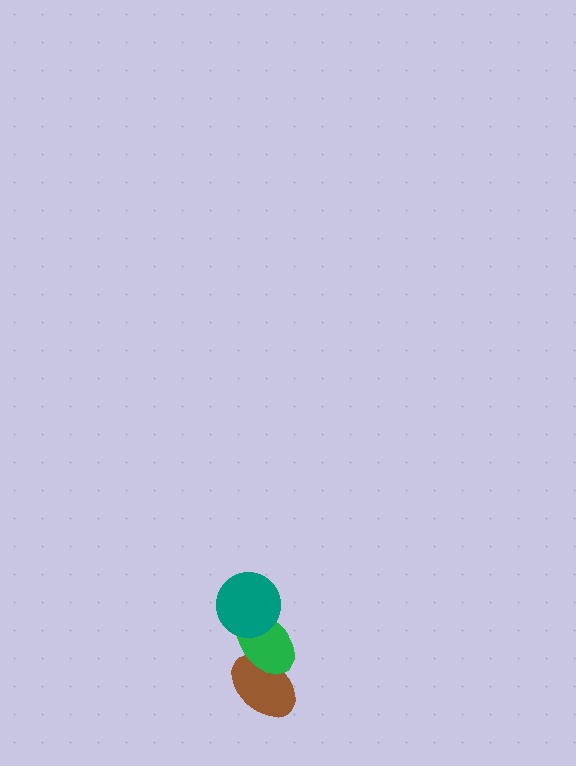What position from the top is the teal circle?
The teal circle is 1st from the top.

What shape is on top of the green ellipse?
The teal circle is on top of the green ellipse.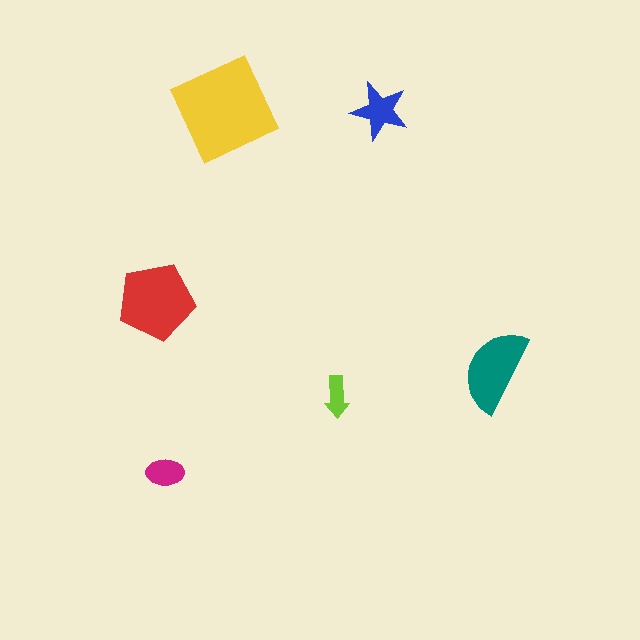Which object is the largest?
The yellow diamond.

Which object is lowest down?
The magenta ellipse is bottommost.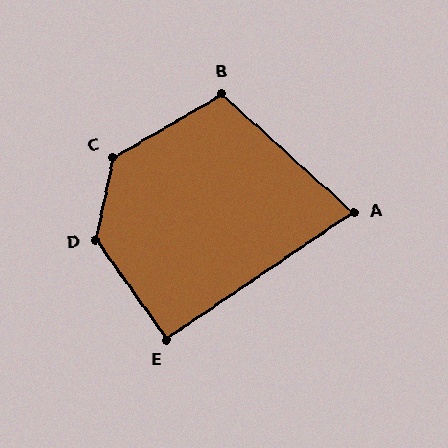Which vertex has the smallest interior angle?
A, at approximately 76 degrees.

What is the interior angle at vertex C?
Approximately 132 degrees (obtuse).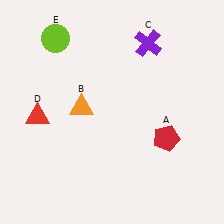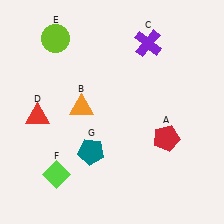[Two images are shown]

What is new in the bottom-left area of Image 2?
A lime diamond (F) was added in the bottom-left area of Image 2.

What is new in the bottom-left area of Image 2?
A teal pentagon (G) was added in the bottom-left area of Image 2.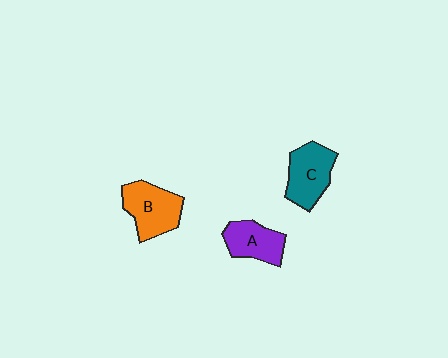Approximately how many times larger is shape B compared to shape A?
Approximately 1.3 times.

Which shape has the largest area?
Shape B (orange).